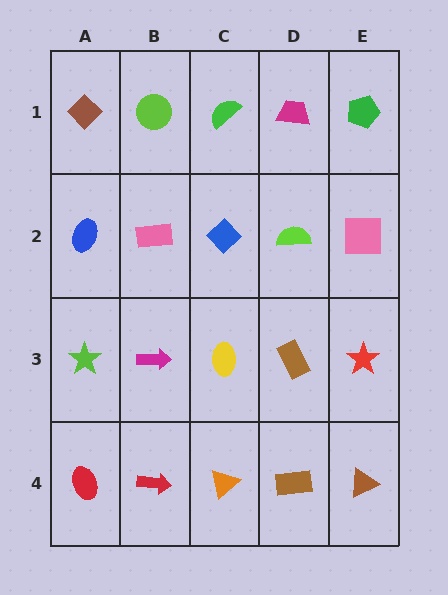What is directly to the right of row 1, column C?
A magenta trapezoid.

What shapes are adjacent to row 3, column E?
A pink square (row 2, column E), a brown triangle (row 4, column E), a brown rectangle (row 3, column D).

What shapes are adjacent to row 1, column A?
A blue ellipse (row 2, column A), a lime circle (row 1, column B).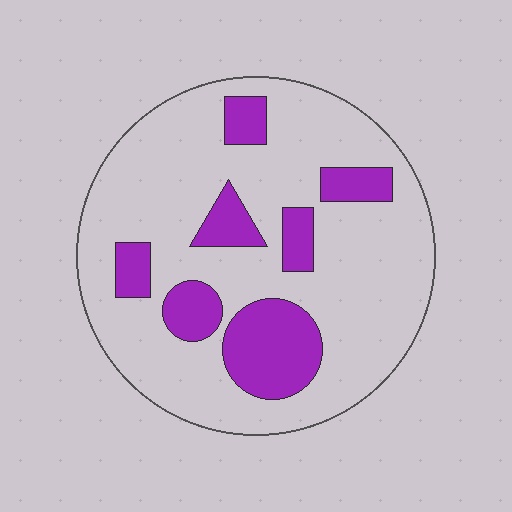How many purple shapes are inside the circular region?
7.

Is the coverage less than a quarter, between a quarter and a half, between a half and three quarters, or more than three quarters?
Less than a quarter.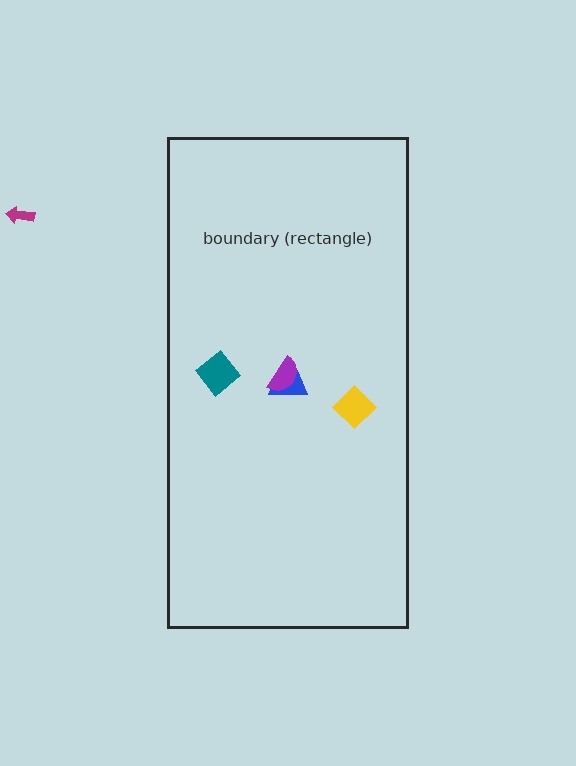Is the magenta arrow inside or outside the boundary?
Outside.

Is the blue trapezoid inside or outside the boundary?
Inside.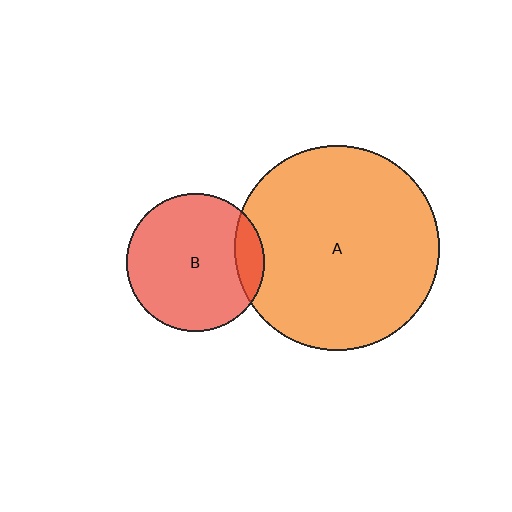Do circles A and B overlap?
Yes.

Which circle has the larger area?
Circle A (orange).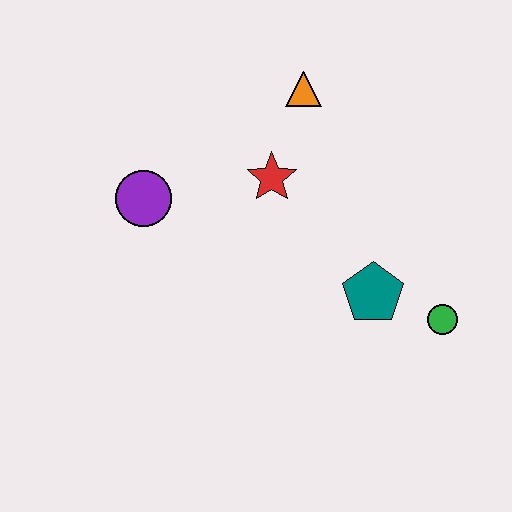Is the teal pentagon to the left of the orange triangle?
No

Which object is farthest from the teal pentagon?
The purple circle is farthest from the teal pentagon.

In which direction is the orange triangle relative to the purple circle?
The orange triangle is to the right of the purple circle.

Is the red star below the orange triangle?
Yes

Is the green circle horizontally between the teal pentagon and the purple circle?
No